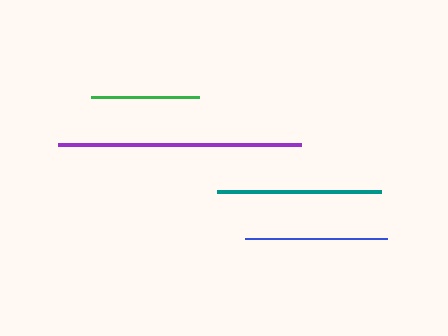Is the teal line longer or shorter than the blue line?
The teal line is longer than the blue line.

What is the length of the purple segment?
The purple segment is approximately 243 pixels long.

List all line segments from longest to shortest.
From longest to shortest: purple, teal, blue, green.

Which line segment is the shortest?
The green line is the shortest at approximately 108 pixels.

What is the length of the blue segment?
The blue segment is approximately 142 pixels long.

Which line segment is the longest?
The purple line is the longest at approximately 243 pixels.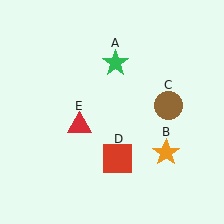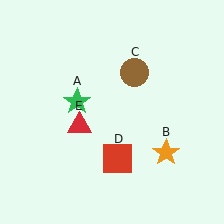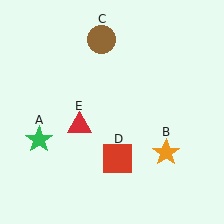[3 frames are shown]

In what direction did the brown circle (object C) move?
The brown circle (object C) moved up and to the left.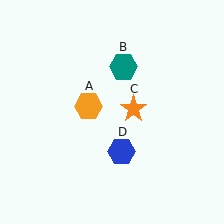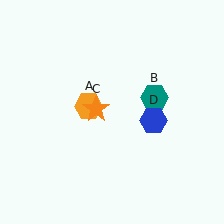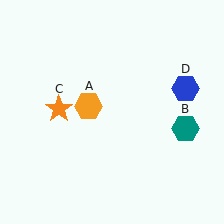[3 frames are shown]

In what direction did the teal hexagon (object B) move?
The teal hexagon (object B) moved down and to the right.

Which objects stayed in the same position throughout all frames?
Orange hexagon (object A) remained stationary.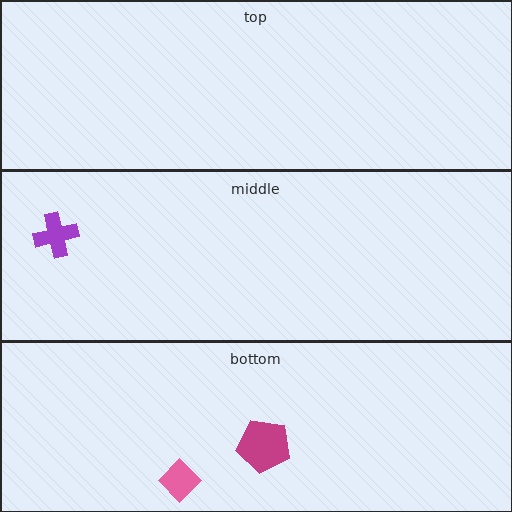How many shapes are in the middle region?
1.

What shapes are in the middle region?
The purple cross.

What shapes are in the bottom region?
The magenta pentagon, the pink diamond.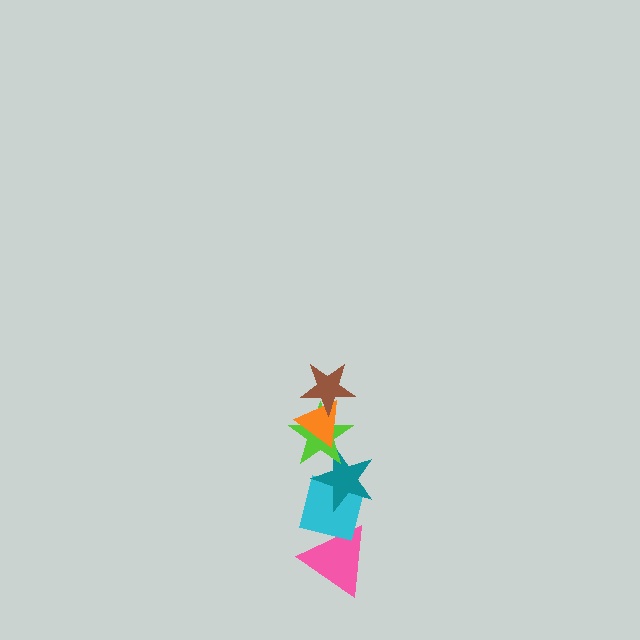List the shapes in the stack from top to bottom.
From top to bottom: the brown star, the orange triangle, the lime star, the teal star, the cyan square, the pink triangle.